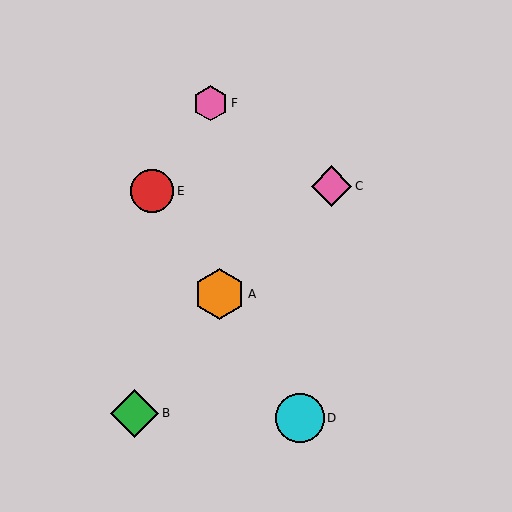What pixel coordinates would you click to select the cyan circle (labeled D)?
Click at (300, 418) to select the cyan circle D.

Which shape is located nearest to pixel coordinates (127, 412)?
The green diamond (labeled B) at (135, 413) is nearest to that location.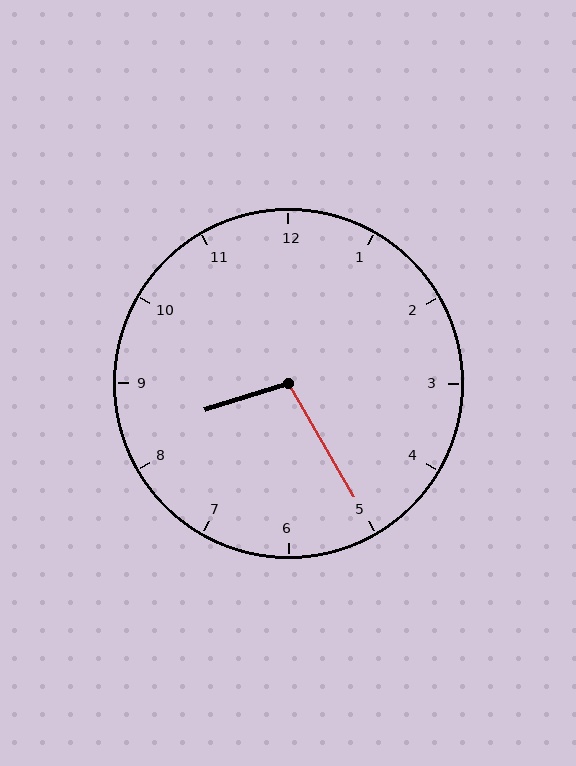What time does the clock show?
8:25.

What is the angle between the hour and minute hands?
Approximately 102 degrees.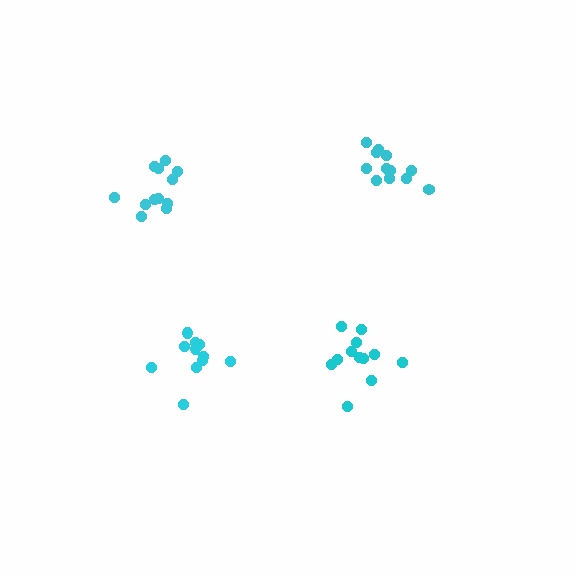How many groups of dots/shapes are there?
There are 4 groups.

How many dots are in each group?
Group 1: 12 dots, Group 2: 13 dots, Group 3: 11 dots, Group 4: 12 dots (48 total).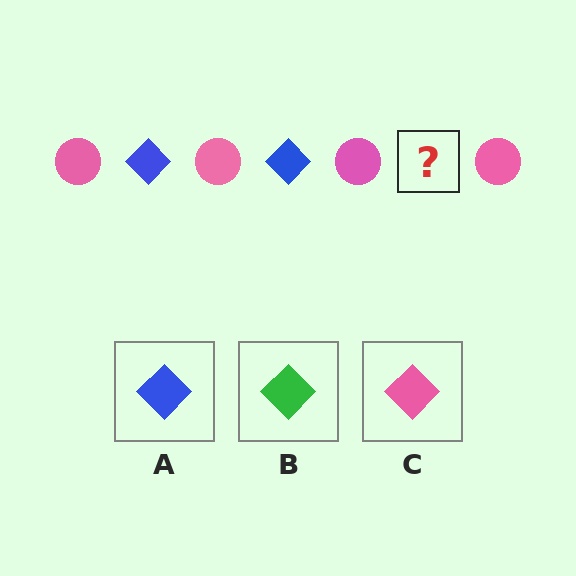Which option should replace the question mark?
Option A.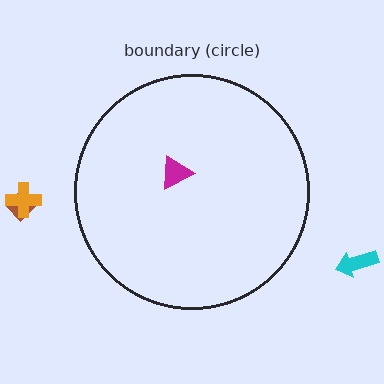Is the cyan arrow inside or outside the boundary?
Outside.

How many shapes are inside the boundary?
1 inside, 3 outside.